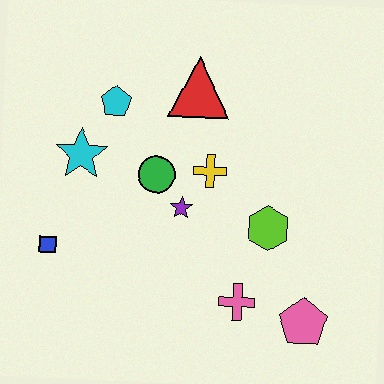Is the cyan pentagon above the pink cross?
Yes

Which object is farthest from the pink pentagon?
The cyan pentagon is farthest from the pink pentagon.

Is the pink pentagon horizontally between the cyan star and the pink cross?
No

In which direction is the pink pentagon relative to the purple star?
The pink pentagon is to the right of the purple star.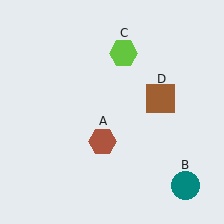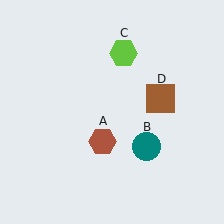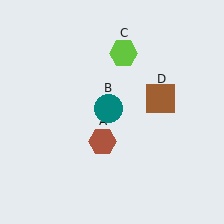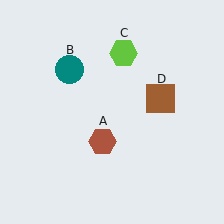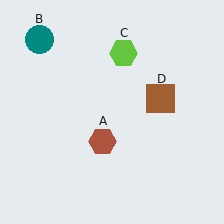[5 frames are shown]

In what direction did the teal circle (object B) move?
The teal circle (object B) moved up and to the left.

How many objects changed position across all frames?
1 object changed position: teal circle (object B).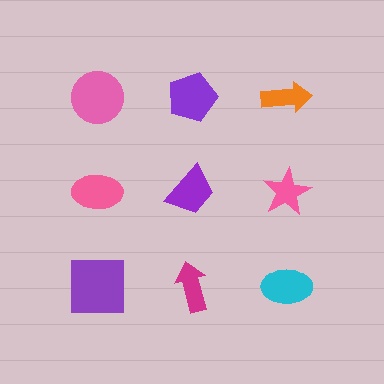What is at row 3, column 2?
A magenta arrow.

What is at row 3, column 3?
A cyan ellipse.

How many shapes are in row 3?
3 shapes.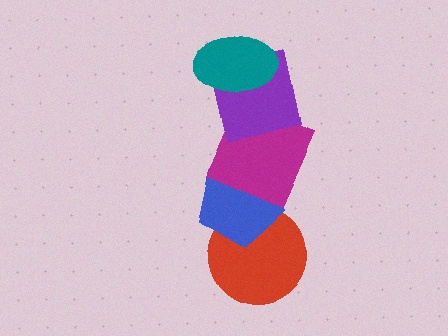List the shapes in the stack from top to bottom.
From top to bottom: the teal ellipse, the purple square, the magenta square, the blue pentagon, the red circle.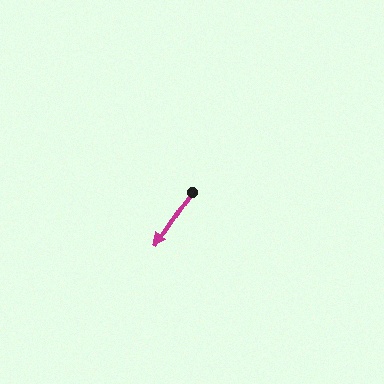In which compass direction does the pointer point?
Southwest.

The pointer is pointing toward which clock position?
Roughly 7 o'clock.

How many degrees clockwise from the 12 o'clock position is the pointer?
Approximately 214 degrees.